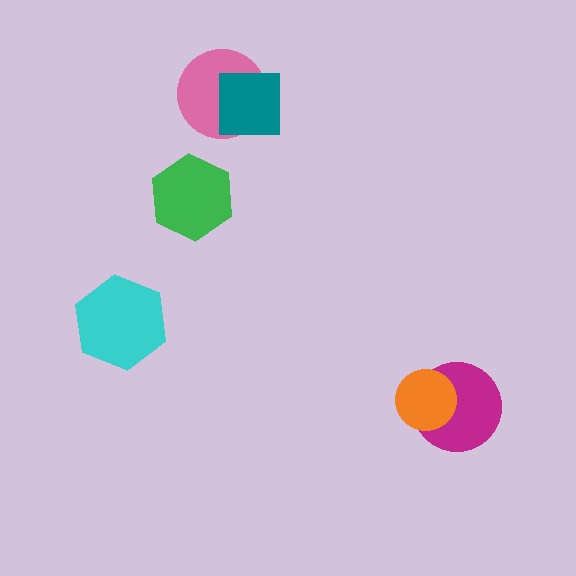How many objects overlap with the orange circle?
1 object overlaps with the orange circle.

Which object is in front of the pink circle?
The teal square is in front of the pink circle.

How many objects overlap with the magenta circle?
1 object overlaps with the magenta circle.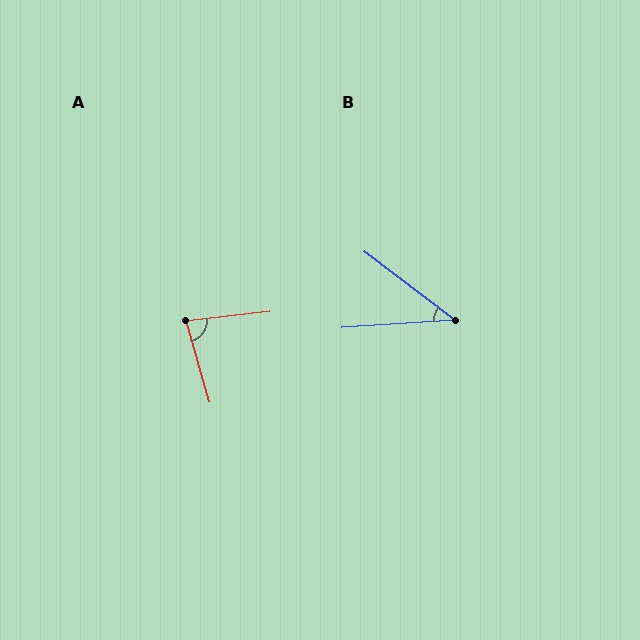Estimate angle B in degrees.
Approximately 41 degrees.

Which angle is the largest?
A, at approximately 81 degrees.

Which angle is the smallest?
B, at approximately 41 degrees.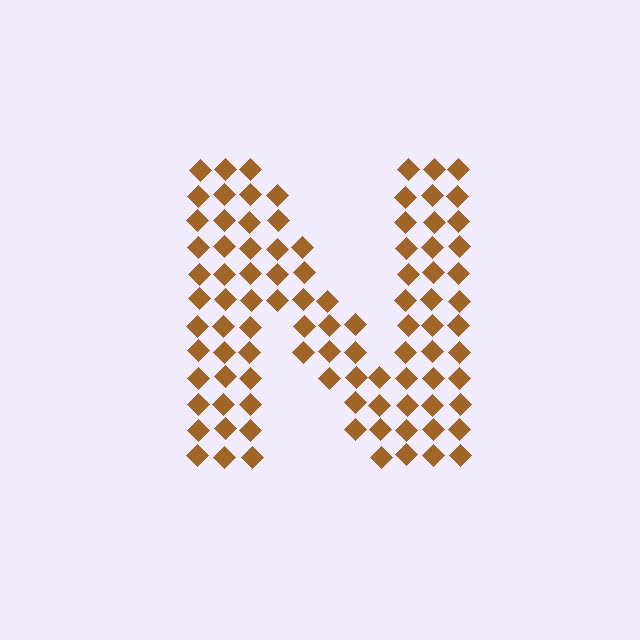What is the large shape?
The large shape is the letter N.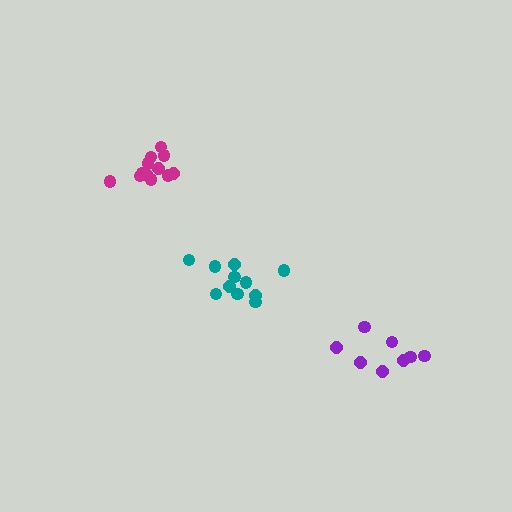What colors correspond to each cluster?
The clusters are colored: magenta, teal, purple.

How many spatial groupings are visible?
There are 3 spatial groupings.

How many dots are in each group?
Group 1: 12 dots, Group 2: 11 dots, Group 3: 8 dots (31 total).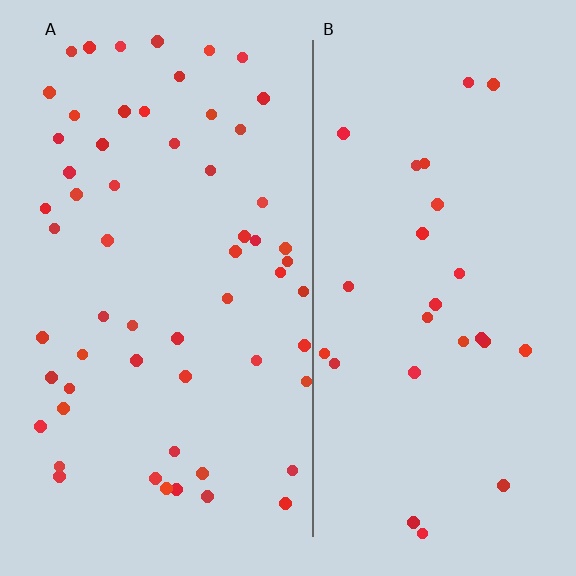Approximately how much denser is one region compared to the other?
Approximately 2.2× — region A over region B.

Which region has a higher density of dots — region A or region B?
A (the left).